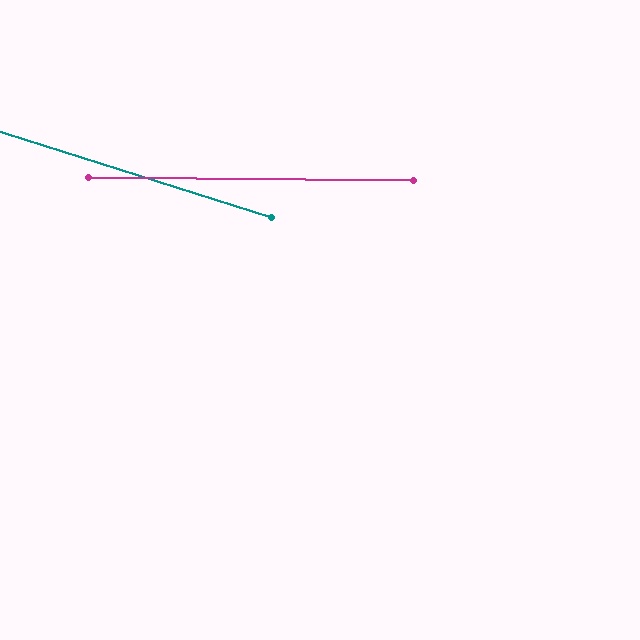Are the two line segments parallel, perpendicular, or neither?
Neither parallel nor perpendicular — they differ by about 17°.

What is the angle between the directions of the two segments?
Approximately 17 degrees.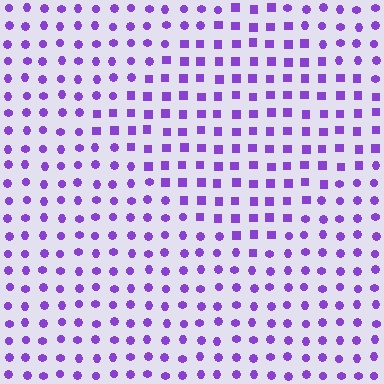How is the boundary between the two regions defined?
The boundary is defined by a change in element shape: squares inside vs. circles outside. All elements share the same color and spacing.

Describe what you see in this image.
The image is filled with small purple elements arranged in a uniform grid. A diamond-shaped region contains squares, while the surrounding area contains circles. The boundary is defined purely by the change in element shape.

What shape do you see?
I see a diamond.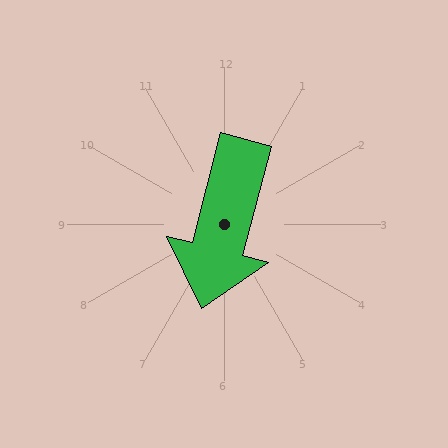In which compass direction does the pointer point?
South.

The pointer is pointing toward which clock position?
Roughly 6 o'clock.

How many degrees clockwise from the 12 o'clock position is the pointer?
Approximately 195 degrees.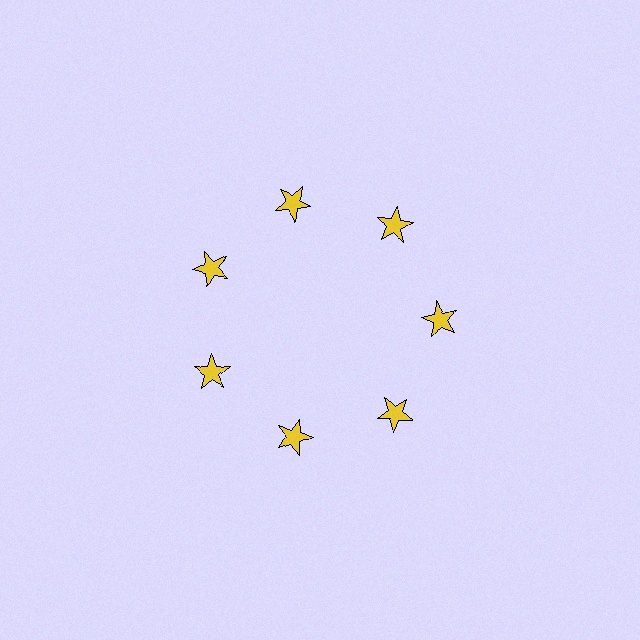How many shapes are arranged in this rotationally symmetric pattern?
There are 7 shapes, arranged in 7 groups of 1.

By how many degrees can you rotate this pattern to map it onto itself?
The pattern maps onto itself every 51 degrees of rotation.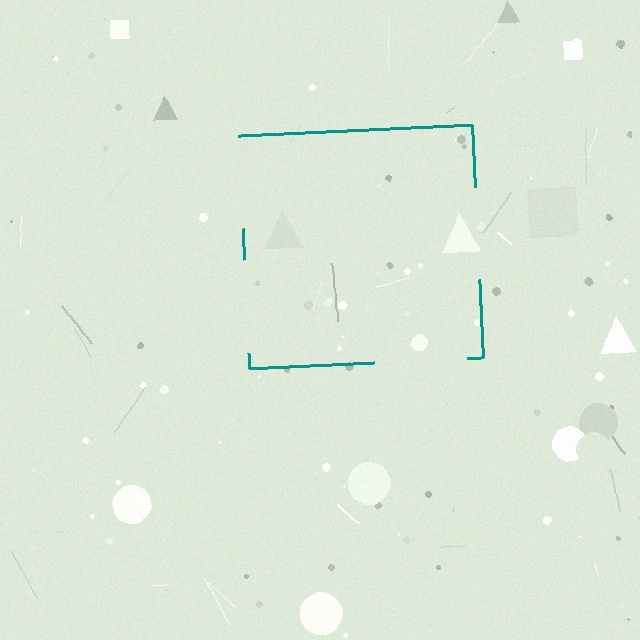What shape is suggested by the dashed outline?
The dashed outline suggests a square.